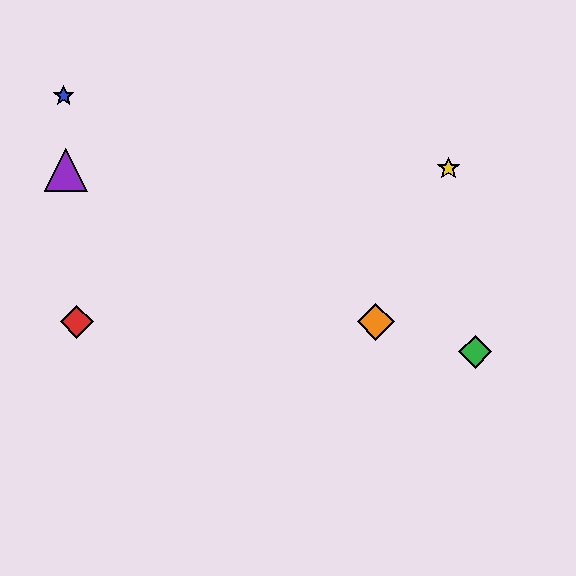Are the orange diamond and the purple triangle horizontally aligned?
No, the orange diamond is at y≈322 and the purple triangle is at y≈170.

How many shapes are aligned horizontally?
2 shapes (the red diamond, the orange diamond) are aligned horizontally.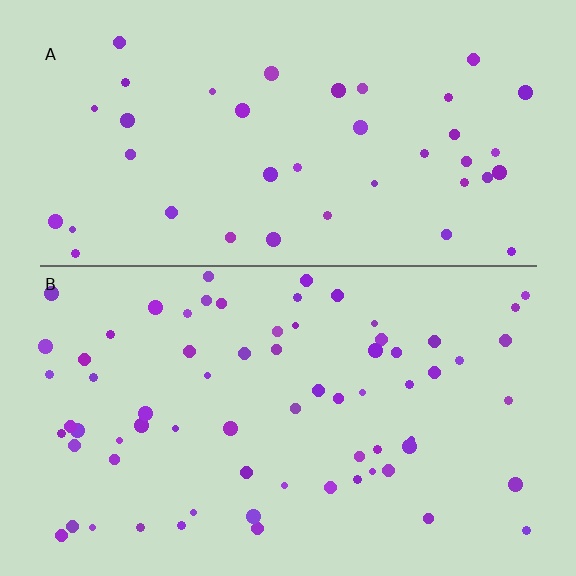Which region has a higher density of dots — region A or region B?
B (the bottom).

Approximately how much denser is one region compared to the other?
Approximately 1.7× — region B over region A.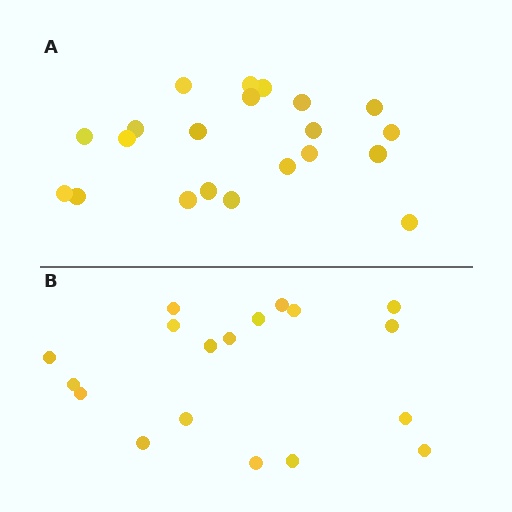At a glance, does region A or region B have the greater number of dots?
Region A (the top region) has more dots.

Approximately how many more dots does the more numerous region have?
Region A has just a few more — roughly 2 or 3 more dots than region B.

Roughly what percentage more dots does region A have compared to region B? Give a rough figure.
About 15% more.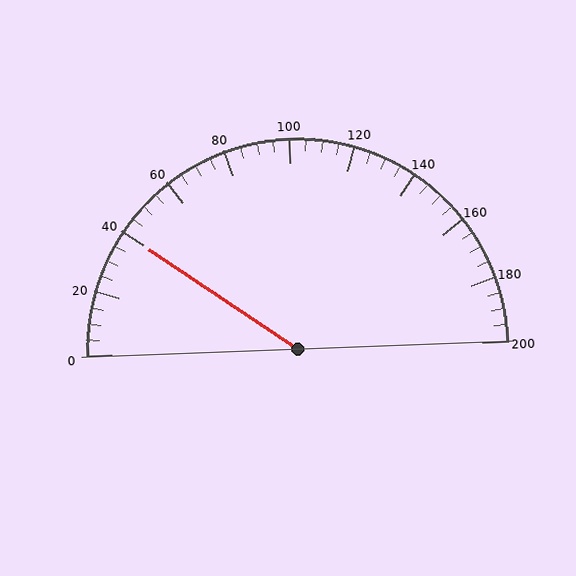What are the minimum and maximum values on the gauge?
The gauge ranges from 0 to 200.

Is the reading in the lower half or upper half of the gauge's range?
The reading is in the lower half of the range (0 to 200).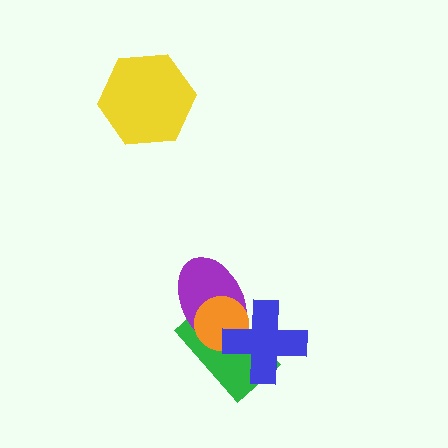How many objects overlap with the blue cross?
3 objects overlap with the blue cross.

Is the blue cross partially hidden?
No, no other shape covers it.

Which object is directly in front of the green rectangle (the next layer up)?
The purple ellipse is directly in front of the green rectangle.